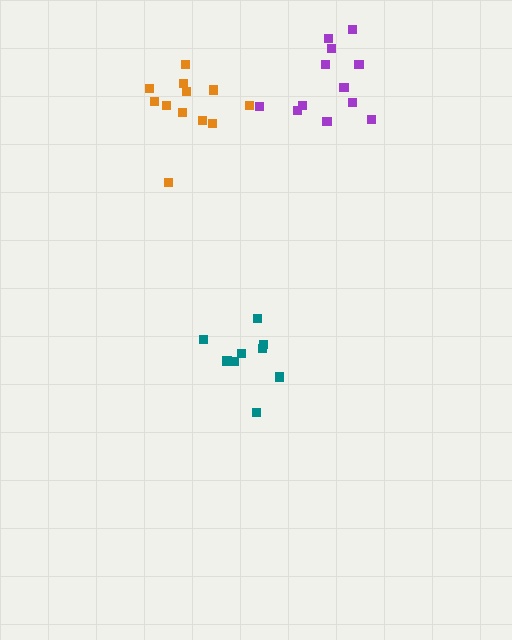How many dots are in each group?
Group 1: 9 dots, Group 2: 12 dots, Group 3: 12 dots (33 total).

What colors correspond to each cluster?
The clusters are colored: teal, purple, orange.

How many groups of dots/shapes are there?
There are 3 groups.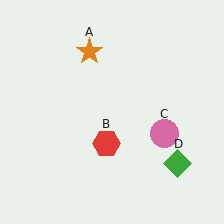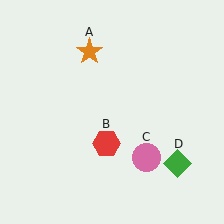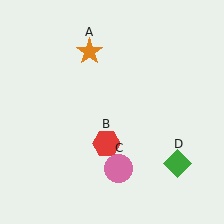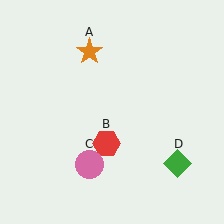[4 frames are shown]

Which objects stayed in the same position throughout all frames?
Orange star (object A) and red hexagon (object B) and green diamond (object D) remained stationary.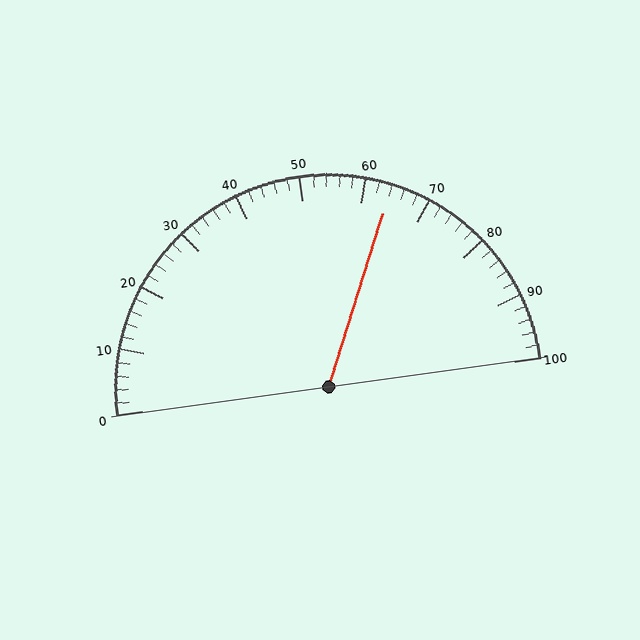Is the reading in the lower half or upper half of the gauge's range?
The reading is in the upper half of the range (0 to 100).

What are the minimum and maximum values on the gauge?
The gauge ranges from 0 to 100.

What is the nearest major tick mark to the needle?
The nearest major tick mark is 60.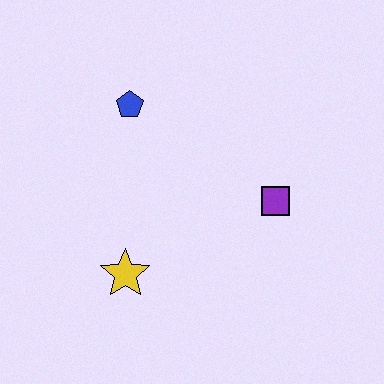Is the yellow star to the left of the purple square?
Yes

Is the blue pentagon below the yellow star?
No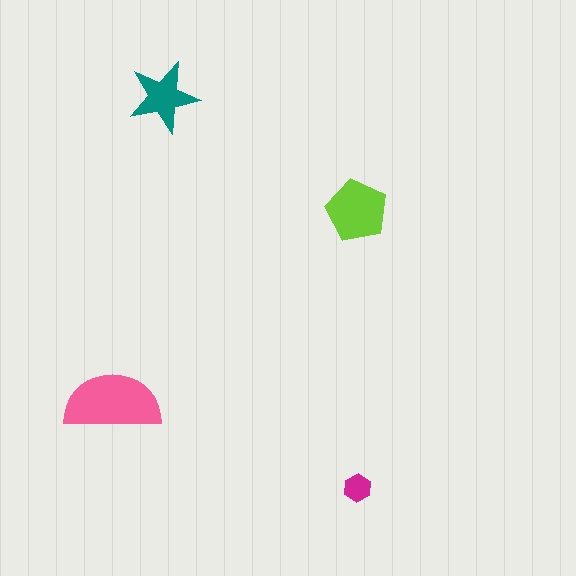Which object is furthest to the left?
The pink semicircle is leftmost.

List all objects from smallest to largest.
The magenta hexagon, the teal star, the lime pentagon, the pink semicircle.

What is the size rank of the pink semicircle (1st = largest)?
1st.